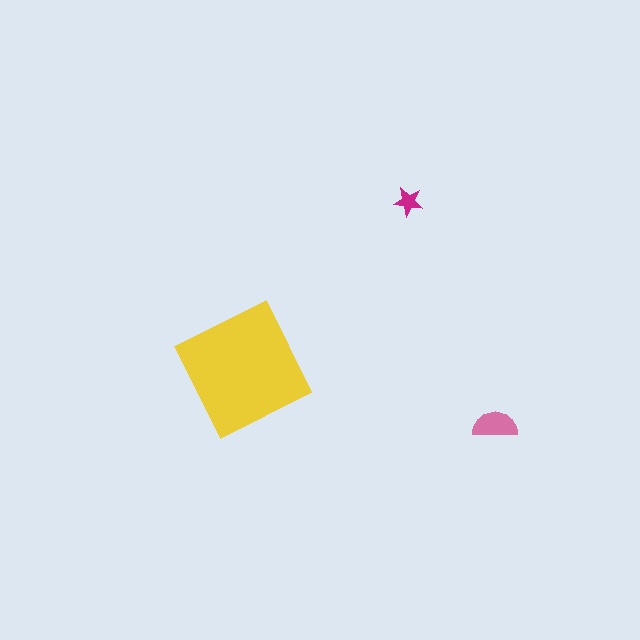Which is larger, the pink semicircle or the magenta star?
The pink semicircle.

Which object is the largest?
The yellow square.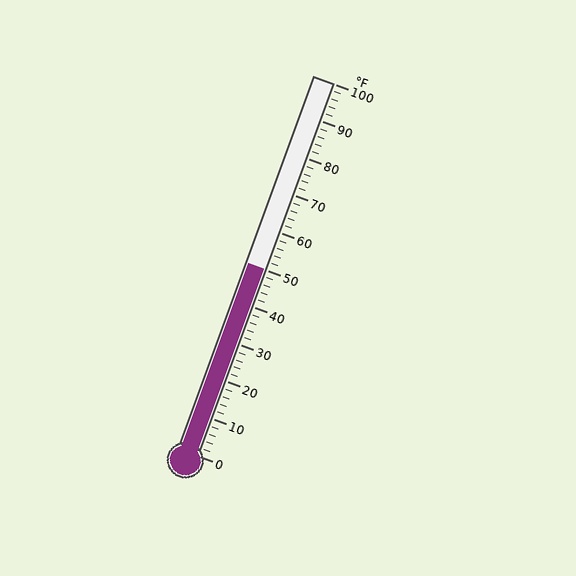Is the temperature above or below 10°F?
The temperature is above 10°F.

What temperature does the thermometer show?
The thermometer shows approximately 50°F.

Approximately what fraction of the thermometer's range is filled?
The thermometer is filled to approximately 50% of its range.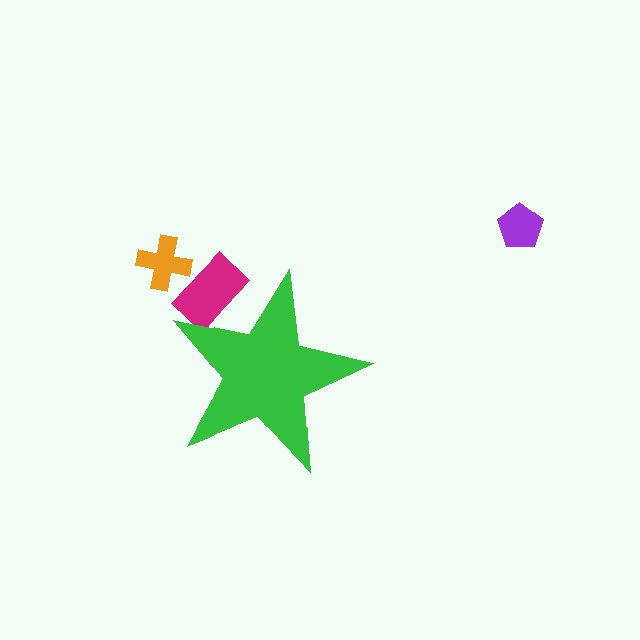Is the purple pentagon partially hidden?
No, the purple pentagon is fully visible.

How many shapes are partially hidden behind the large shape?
1 shape is partially hidden.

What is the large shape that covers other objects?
A green star.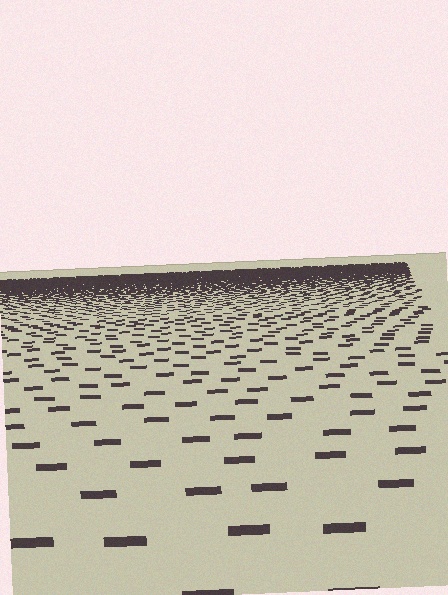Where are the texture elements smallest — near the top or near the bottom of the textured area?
Near the top.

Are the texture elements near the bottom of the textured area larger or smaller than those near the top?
Larger. Near the bottom, elements are closer to the viewer and appear at a bigger on-screen size.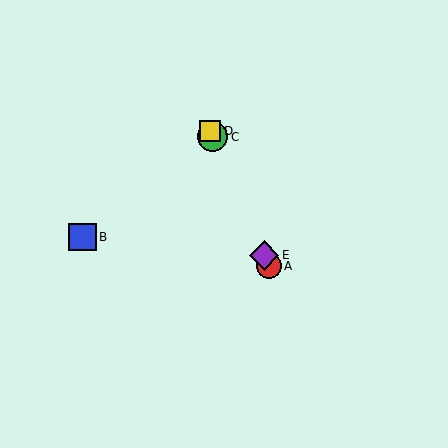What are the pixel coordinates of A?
Object A is at (269, 266).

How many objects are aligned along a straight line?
4 objects (A, C, D, E) are aligned along a straight line.